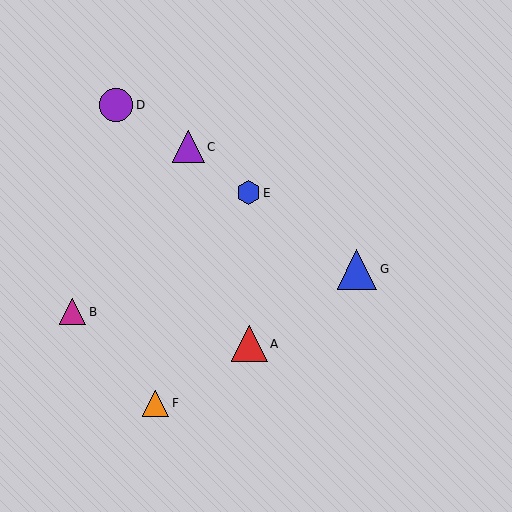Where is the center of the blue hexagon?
The center of the blue hexagon is at (248, 193).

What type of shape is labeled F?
Shape F is an orange triangle.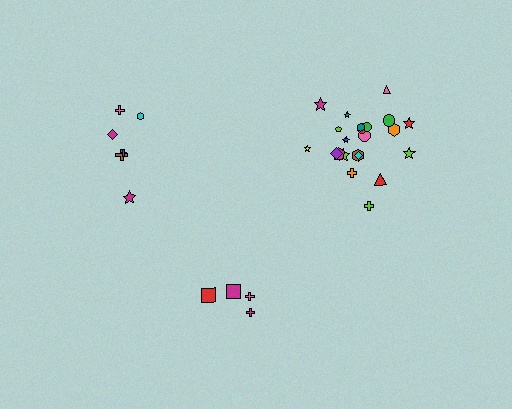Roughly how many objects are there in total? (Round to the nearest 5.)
Roughly 30 objects in total.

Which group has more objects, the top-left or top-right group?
The top-right group.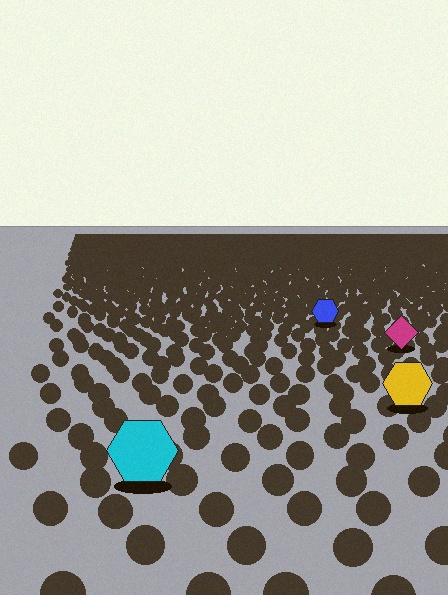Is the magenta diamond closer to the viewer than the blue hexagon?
Yes. The magenta diamond is closer — you can tell from the texture gradient: the ground texture is coarser near it.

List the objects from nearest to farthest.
From nearest to farthest: the cyan hexagon, the yellow hexagon, the magenta diamond, the blue hexagon.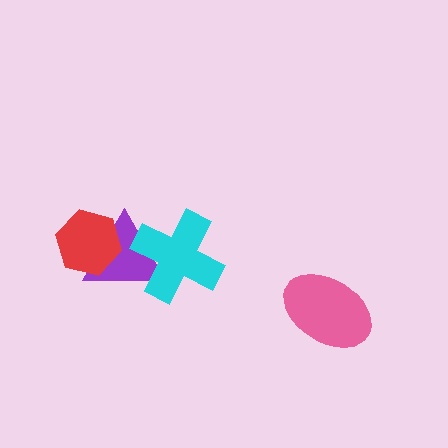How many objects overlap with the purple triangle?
2 objects overlap with the purple triangle.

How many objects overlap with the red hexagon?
1 object overlaps with the red hexagon.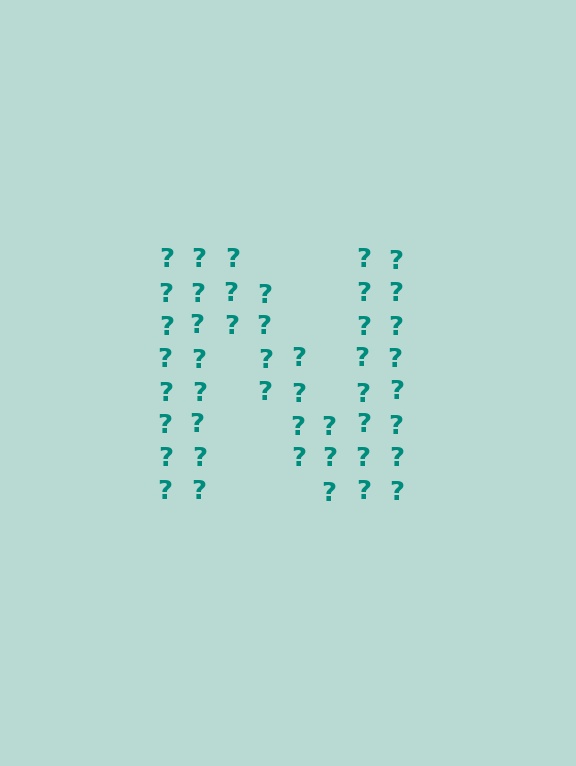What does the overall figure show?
The overall figure shows the letter N.